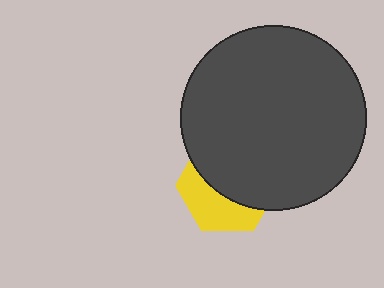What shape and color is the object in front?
The object in front is a dark gray circle.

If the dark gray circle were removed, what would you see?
You would see the complete yellow hexagon.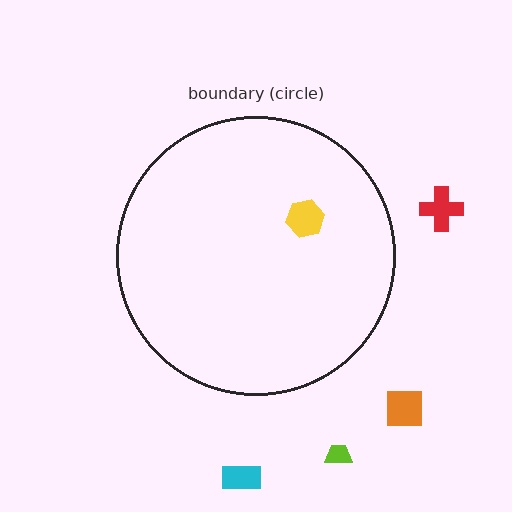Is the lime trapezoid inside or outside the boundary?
Outside.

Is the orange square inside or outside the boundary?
Outside.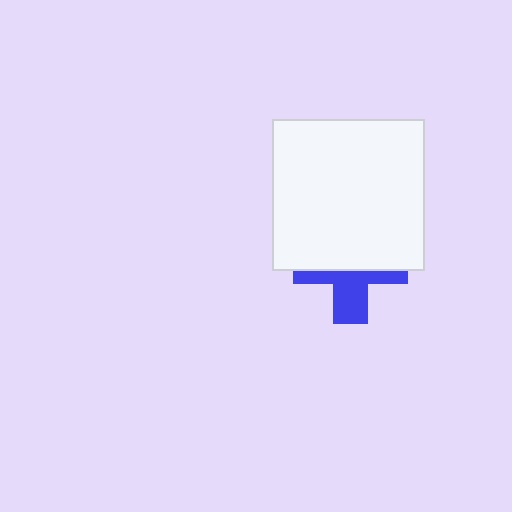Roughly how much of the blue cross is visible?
A small part of it is visible (roughly 41%).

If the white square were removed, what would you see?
You would see the complete blue cross.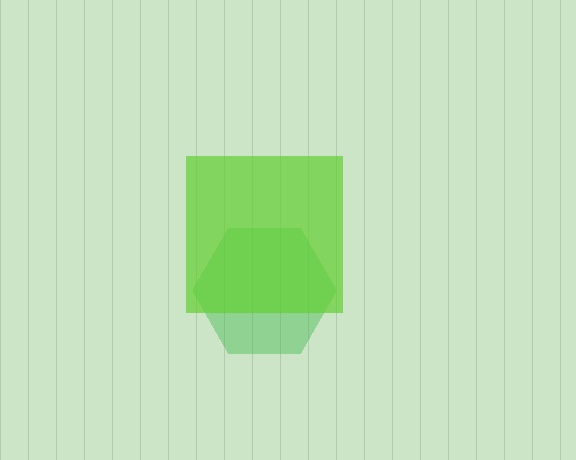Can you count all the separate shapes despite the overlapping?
Yes, there are 2 separate shapes.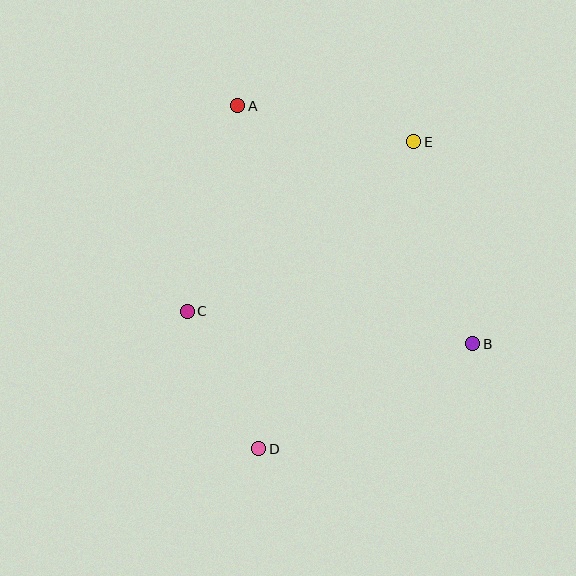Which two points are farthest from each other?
Points D and E are farthest from each other.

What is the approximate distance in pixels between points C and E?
The distance between C and E is approximately 282 pixels.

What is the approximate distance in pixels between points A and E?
The distance between A and E is approximately 179 pixels.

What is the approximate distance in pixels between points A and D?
The distance between A and D is approximately 343 pixels.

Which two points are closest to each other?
Points C and D are closest to each other.